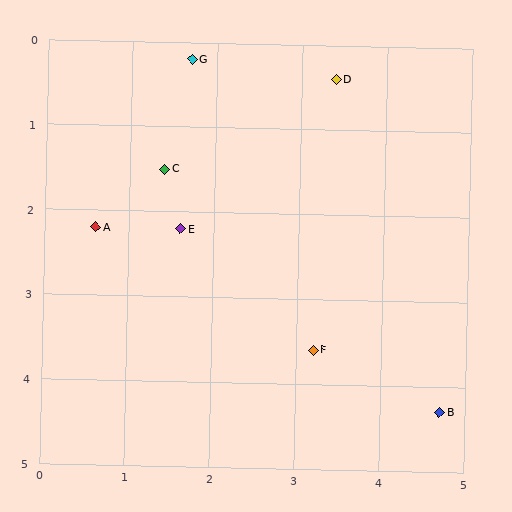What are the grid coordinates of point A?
Point A is at approximately (0.6, 2.2).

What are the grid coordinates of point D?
Point D is at approximately (3.4, 0.4).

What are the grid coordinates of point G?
Point G is at approximately (1.7, 0.2).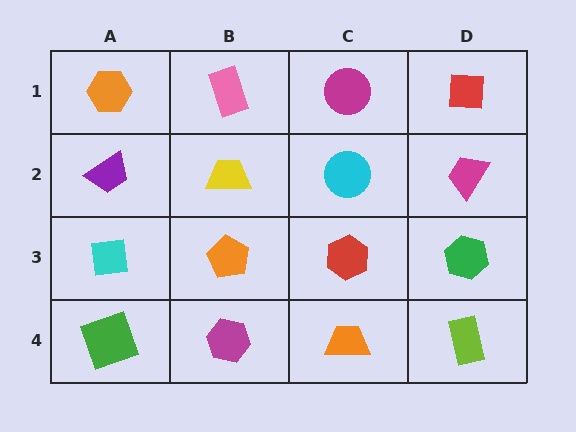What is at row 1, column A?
An orange hexagon.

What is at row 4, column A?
A green square.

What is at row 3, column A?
A cyan square.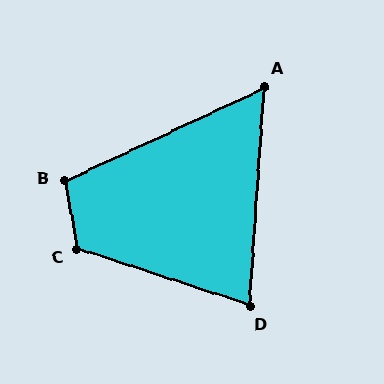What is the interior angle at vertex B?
Approximately 105 degrees (obtuse).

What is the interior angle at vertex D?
Approximately 75 degrees (acute).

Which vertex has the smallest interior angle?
A, at approximately 61 degrees.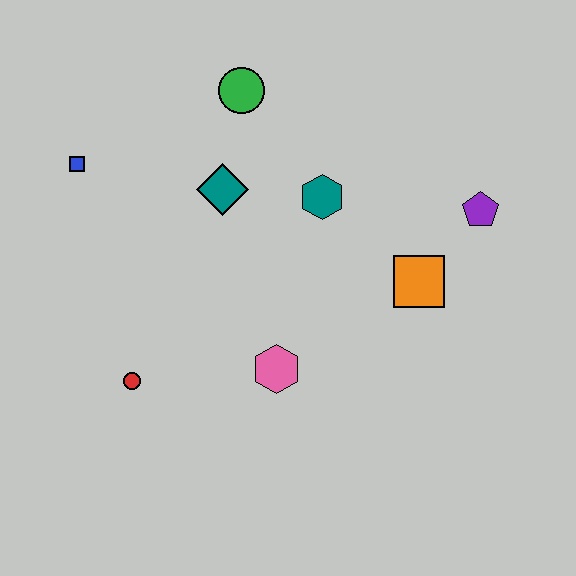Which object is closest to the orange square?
The purple pentagon is closest to the orange square.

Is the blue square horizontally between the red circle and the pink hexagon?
No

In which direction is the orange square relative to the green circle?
The orange square is below the green circle.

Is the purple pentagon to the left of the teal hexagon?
No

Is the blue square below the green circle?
Yes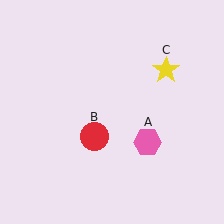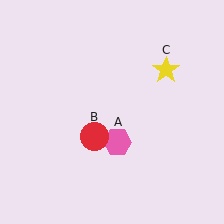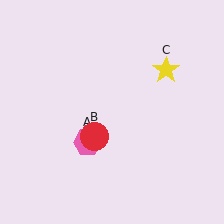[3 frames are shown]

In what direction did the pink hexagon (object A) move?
The pink hexagon (object A) moved left.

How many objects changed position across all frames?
1 object changed position: pink hexagon (object A).